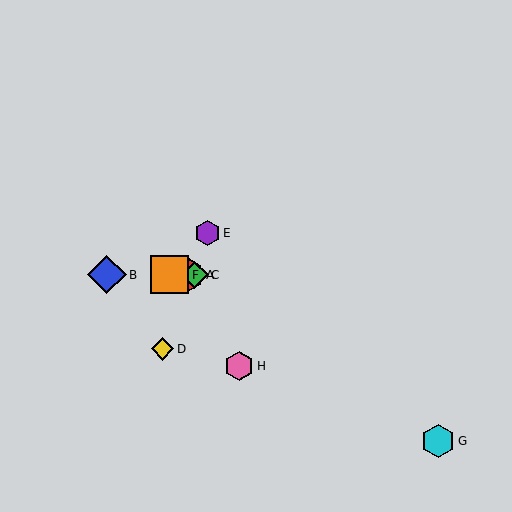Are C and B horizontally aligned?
Yes, both are at y≈275.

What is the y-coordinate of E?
Object E is at y≈233.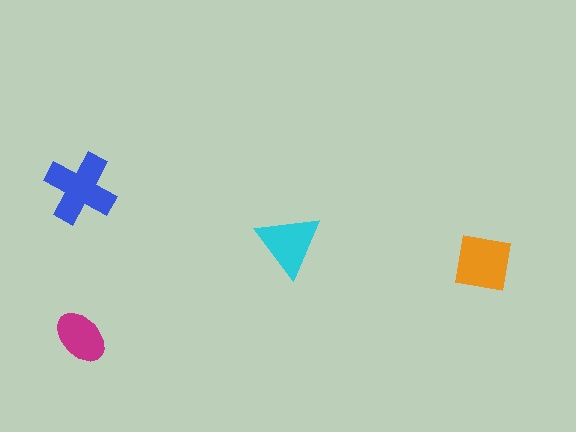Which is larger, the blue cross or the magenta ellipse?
The blue cross.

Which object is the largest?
The blue cross.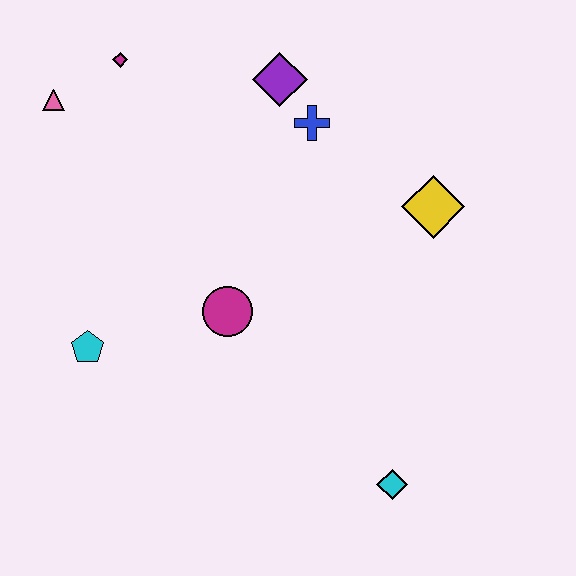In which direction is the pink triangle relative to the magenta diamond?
The pink triangle is to the left of the magenta diamond.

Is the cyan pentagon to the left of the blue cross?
Yes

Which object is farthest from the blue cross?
The cyan diamond is farthest from the blue cross.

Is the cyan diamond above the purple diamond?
No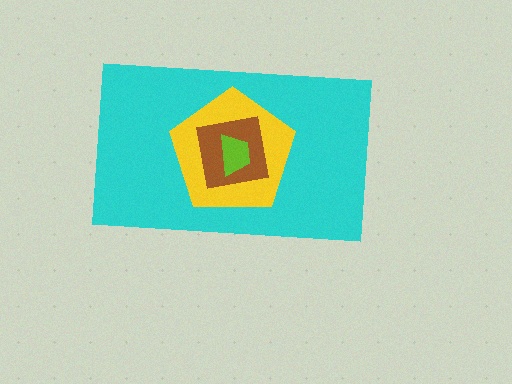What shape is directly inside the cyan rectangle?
The yellow pentagon.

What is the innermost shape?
The lime trapezoid.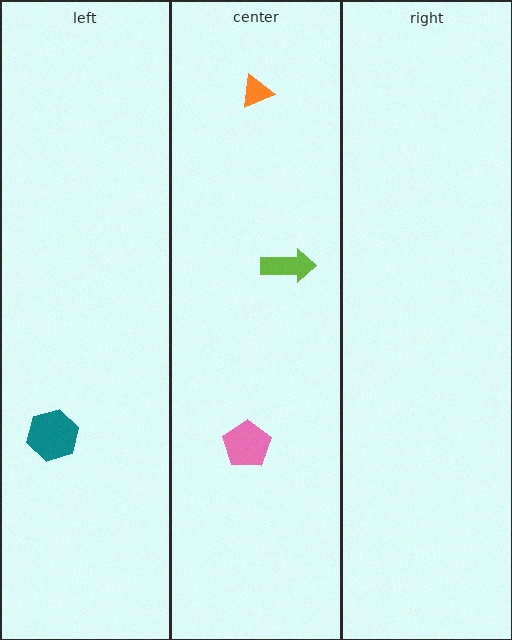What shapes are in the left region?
The teal hexagon.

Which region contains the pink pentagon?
The center region.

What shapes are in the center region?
The lime arrow, the pink pentagon, the orange triangle.